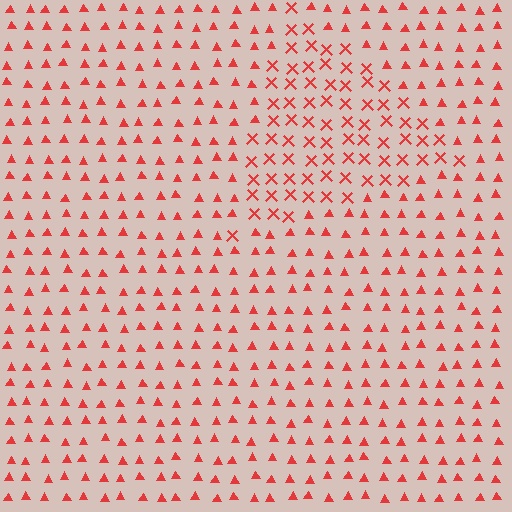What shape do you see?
I see a triangle.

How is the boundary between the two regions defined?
The boundary is defined by a change in element shape: X marks inside vs. triangles outside. All elements share the same color and spacing.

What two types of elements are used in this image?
The image uses X marks inside the triangle region and triangles outside it.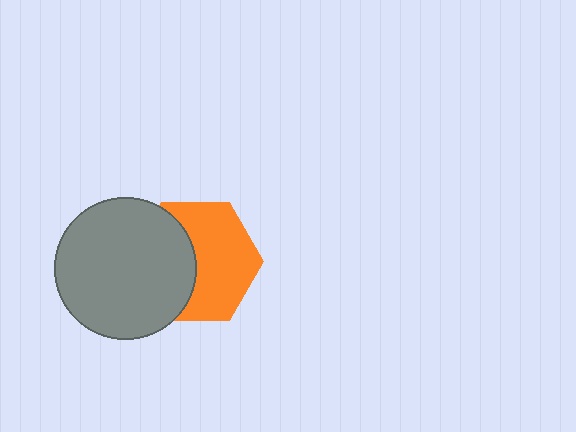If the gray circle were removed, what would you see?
You would see the complete orange hexagon.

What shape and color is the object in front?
The object in front is a gray circle.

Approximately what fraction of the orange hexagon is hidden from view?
Roughly 41% of the orange hexagon is hidden behind the gray circle.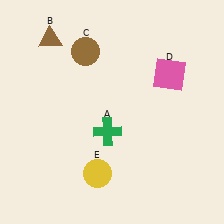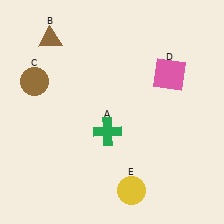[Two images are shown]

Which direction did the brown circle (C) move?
The brown circle (C) moved left.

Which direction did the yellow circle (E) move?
The yellow circle (E) moved right.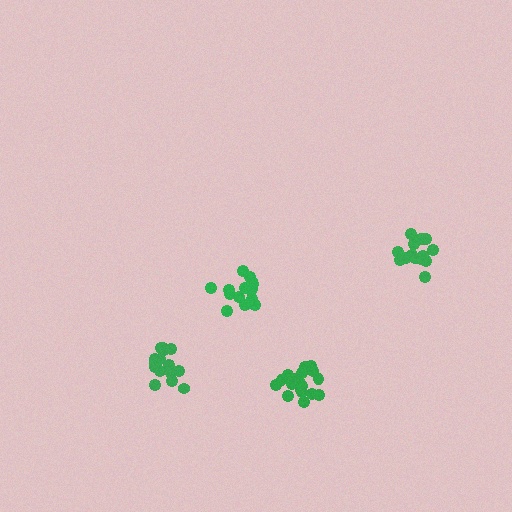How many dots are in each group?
Group 1: 16 dots, Group 2: 16 dots, Group 3: 21 dots, Group 4: 15 dots (68 total).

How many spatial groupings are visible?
There are 4 spatial groupings.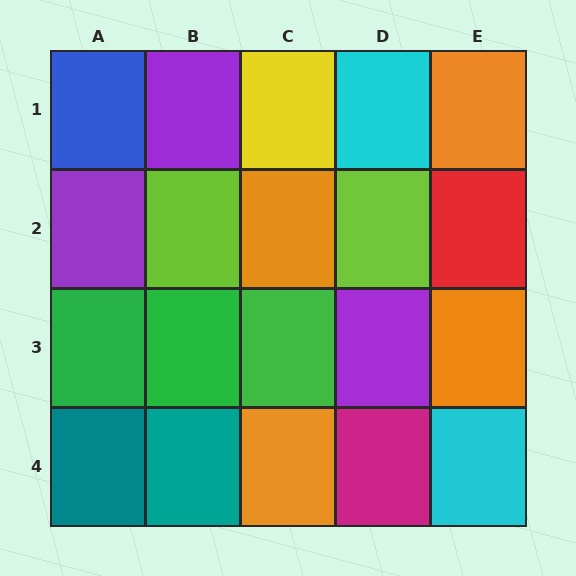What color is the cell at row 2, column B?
Lime.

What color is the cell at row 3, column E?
Orange.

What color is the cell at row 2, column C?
Orange.